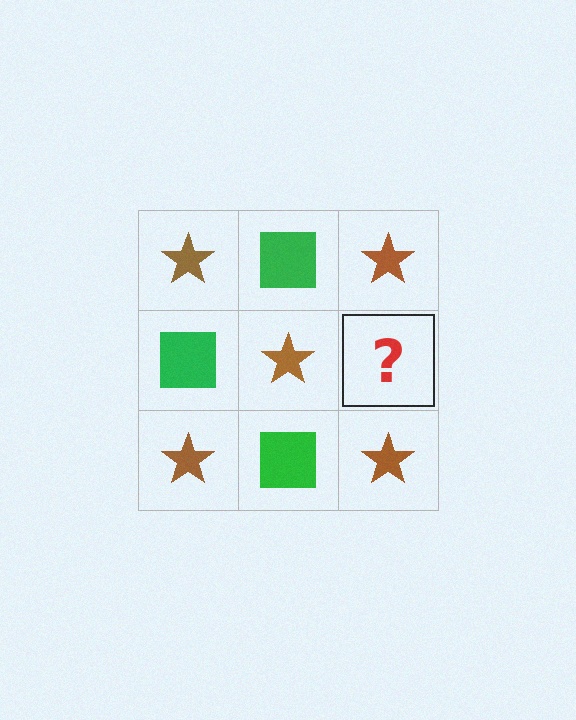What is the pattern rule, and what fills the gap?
The rule is that it alternates brown star and green square in a checkerboard pattern. The gap should be filled with a green square.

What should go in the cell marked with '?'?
The missing cell should contain a green square.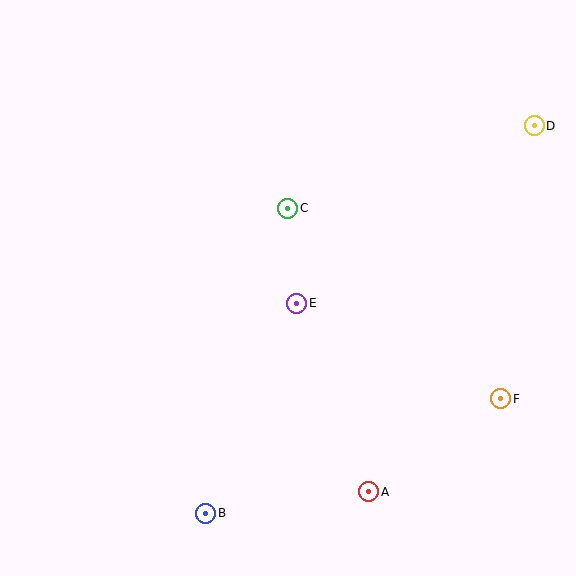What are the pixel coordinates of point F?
Point F is at (501, 399).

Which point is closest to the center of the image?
Point E at (297, 303) is closest to the center.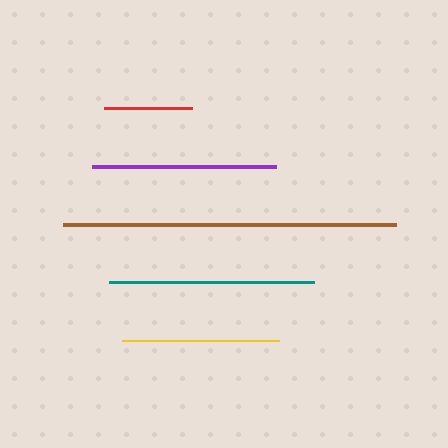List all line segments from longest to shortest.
From longest to shortest: brown, teal, purple, yellow, red.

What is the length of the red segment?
The red segment is approximately 88 pixels long.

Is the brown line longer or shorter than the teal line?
The brown line is longer than the teal line.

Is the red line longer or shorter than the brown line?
The brown line is longer than the red line.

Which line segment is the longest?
The brown line is the longest at approximately 333 pixels.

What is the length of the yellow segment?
The yellow segment is approximately 158 pixels long.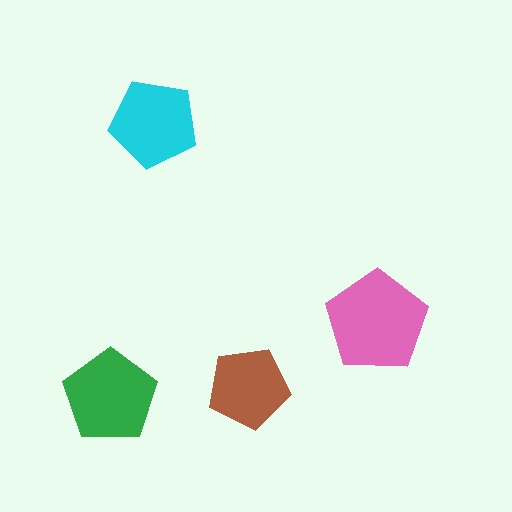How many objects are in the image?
There are 4 objects in the image.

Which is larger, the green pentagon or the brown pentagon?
The green one.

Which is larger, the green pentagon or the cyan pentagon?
The green one.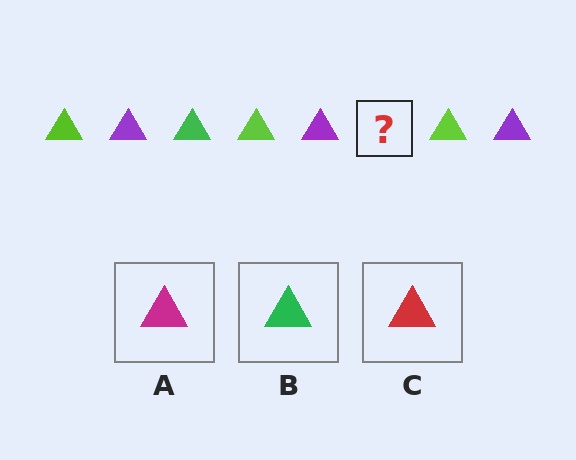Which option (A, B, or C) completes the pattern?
B.